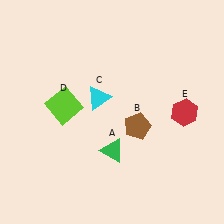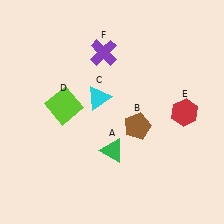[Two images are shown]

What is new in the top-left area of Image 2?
A purple cross (F) was added in the top-left area of Image 2.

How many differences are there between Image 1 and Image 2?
There is 1 difference between the two images.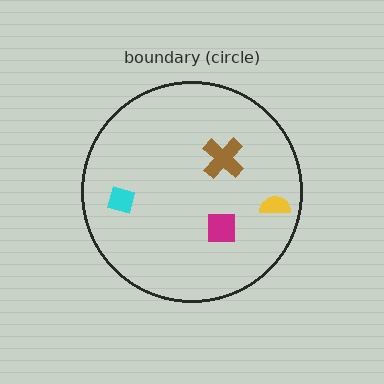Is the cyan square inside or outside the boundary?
Inside.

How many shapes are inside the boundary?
4 inside, 0 outside.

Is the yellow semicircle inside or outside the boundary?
Inside.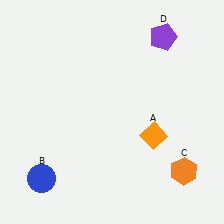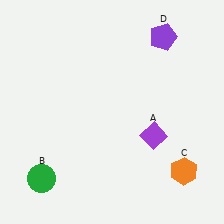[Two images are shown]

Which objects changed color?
A changed from orange to purple. B changed from blue to green.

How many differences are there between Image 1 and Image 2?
There are 2 differences between the two images.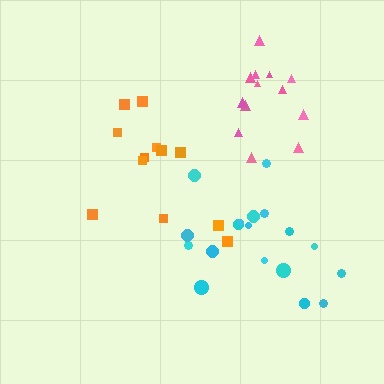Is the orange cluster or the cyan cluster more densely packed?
Cyan.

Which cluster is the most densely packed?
Pink.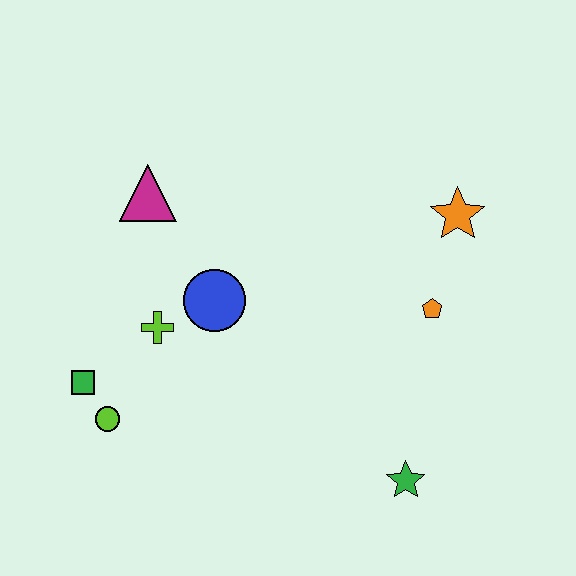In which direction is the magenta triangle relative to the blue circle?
The magenta triangle is above the blue circle.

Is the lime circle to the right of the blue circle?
No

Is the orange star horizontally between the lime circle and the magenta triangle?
No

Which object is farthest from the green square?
The orange star is farthest from the green square.